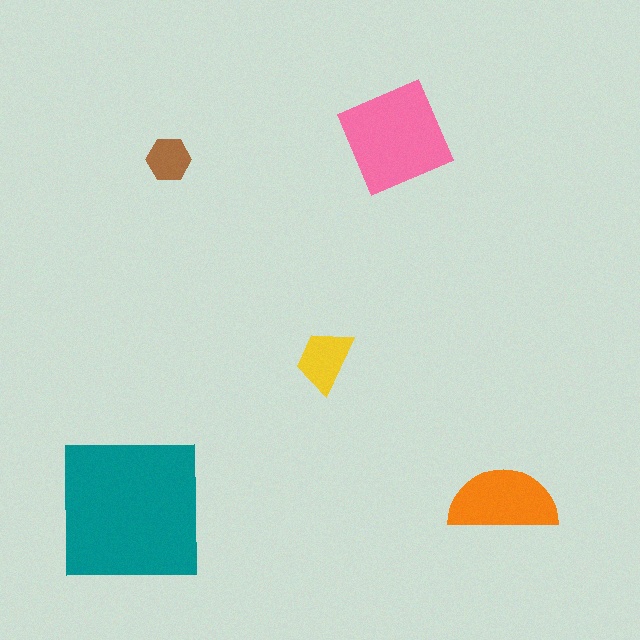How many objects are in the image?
There are 5 objects in the image.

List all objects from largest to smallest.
The teal square, the pink diamond, the orange semicircle, the yellow trapezoid, the brown hexagon.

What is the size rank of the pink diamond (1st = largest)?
2nd.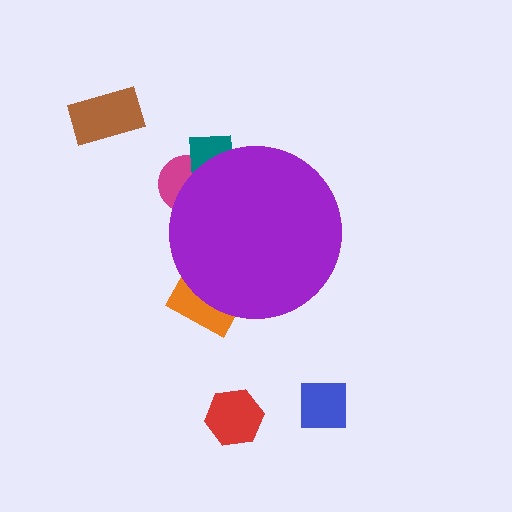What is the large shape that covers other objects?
A purple circle.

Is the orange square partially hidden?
Yes, the orange square is partially hidden behind the purple circle.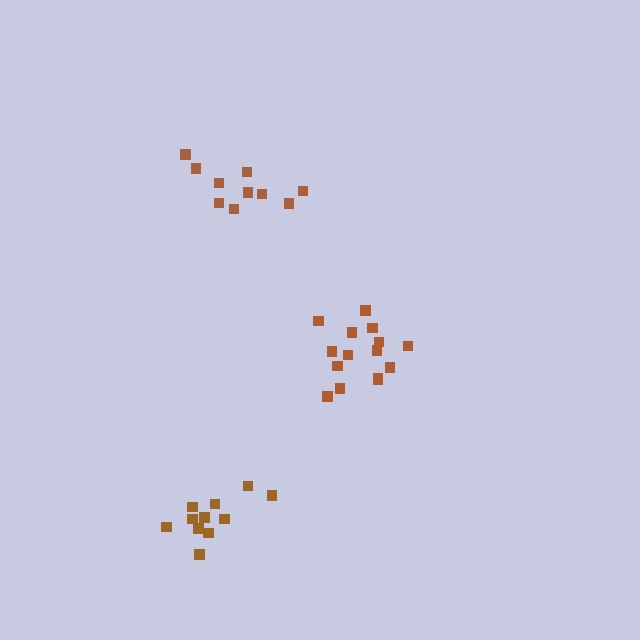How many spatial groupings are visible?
There are 3 spatial groupings.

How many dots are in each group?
Group 1: 11 dots, Group 2: 15 dots, Group 3: 10 dots (36 total).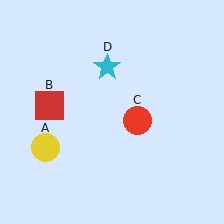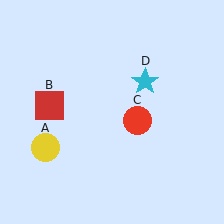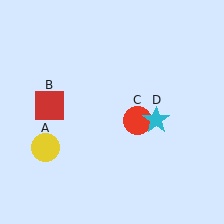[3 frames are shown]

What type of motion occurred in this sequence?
The cyan star (object D) rotated clockwise around the center of the scene.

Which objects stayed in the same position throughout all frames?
Yellow circle (object A) and red square (object B) and red circle (object C) remained stationary.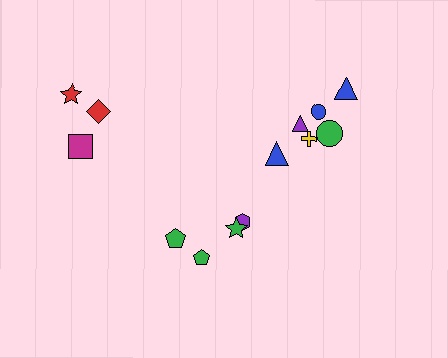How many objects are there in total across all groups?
There are 13 objects.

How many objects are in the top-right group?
There are 6 objects.